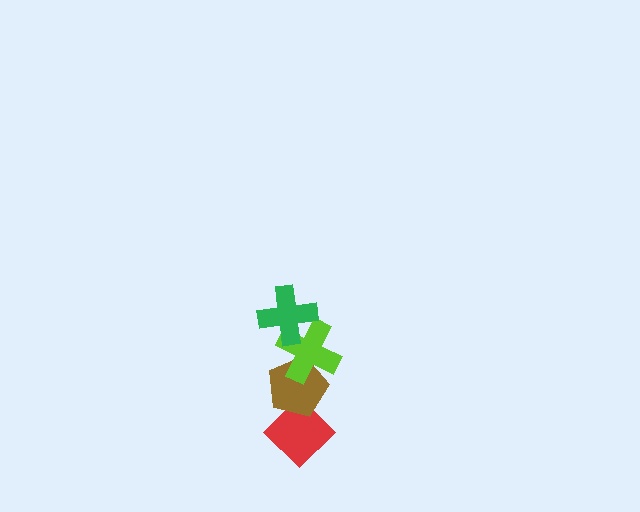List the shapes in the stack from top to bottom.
From top to bottom: the green cross, the lime cross, the brown pentagon, the red diamond.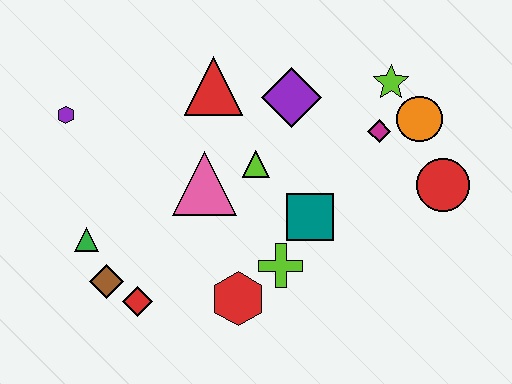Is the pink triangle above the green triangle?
Yes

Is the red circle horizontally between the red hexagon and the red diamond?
No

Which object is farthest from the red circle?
The purple hexagon is farthest from the red circle.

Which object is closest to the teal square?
The lime cross is closest to the teal square.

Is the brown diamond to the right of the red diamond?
No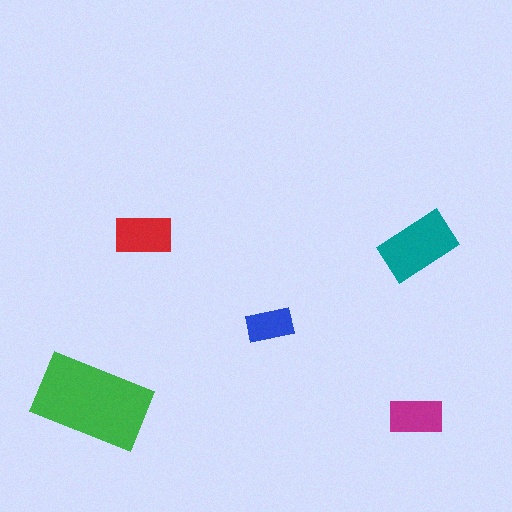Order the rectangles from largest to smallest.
the green one, the teal one, the red one, the magenta one, the blue one.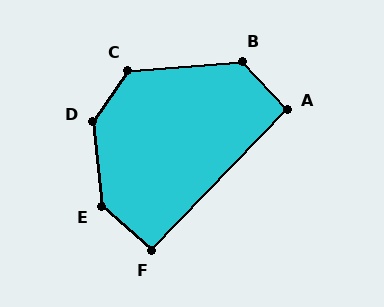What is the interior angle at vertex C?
Approximately 129 degrees (obtuse).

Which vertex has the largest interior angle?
D, at approximately 139 degrees.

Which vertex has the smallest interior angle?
F, at approximately 93 degrees.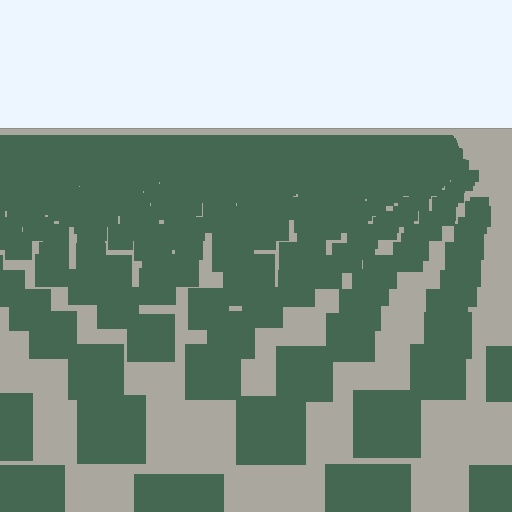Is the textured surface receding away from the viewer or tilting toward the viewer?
The surface is receding away from the viewer. Texture elements get smaller and denser toward the top.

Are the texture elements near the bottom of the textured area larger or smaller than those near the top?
Larger. Near the bottom, elements are closer to the viewer and appear at a bigger on-screen size.